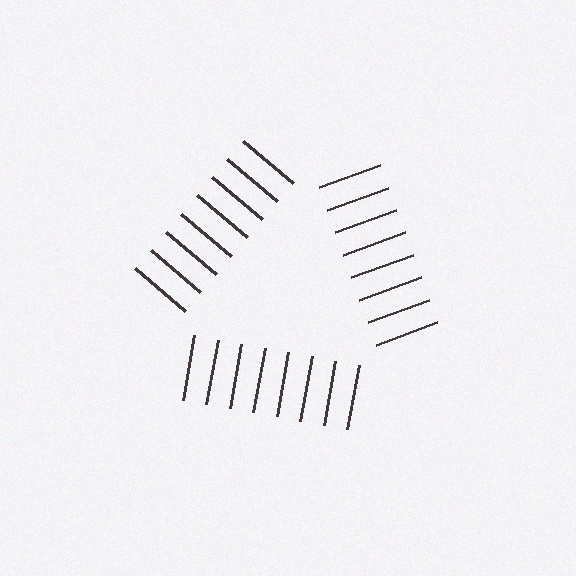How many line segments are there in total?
24 — 8 along each of the 3 edges.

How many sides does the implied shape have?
3 sides — the line-ends trace a triangle.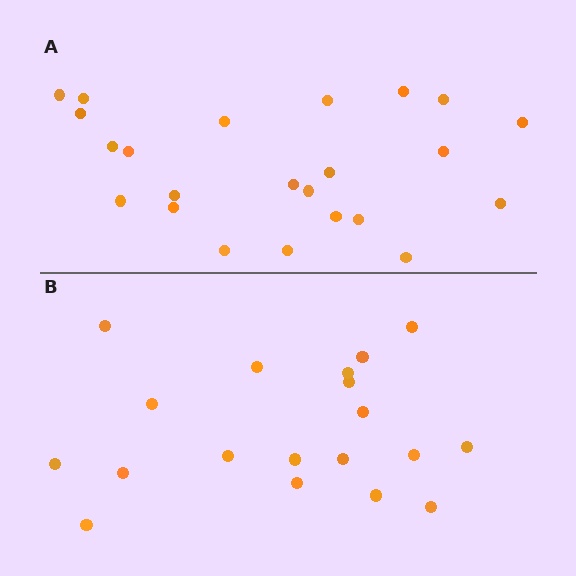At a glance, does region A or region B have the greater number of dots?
Region A (the top region) has more dots.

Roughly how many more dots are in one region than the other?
Region A has about 4 more dots than region B.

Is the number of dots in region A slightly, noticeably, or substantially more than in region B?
Region A has only slightly more — the two regions are fairly close. The ratio is roughly 1.2 to 1.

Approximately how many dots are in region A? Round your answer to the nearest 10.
About 20 dots. (The exact count is 23, which rounds to 20.)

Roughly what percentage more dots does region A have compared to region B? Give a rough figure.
About 20% more.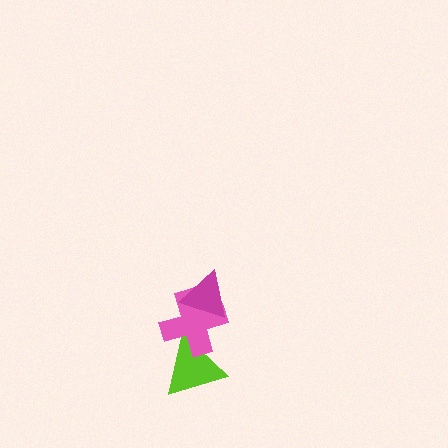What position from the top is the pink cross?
The pink cross is 2nd from the top.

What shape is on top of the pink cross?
The magenta triangle is on top of the pink cross.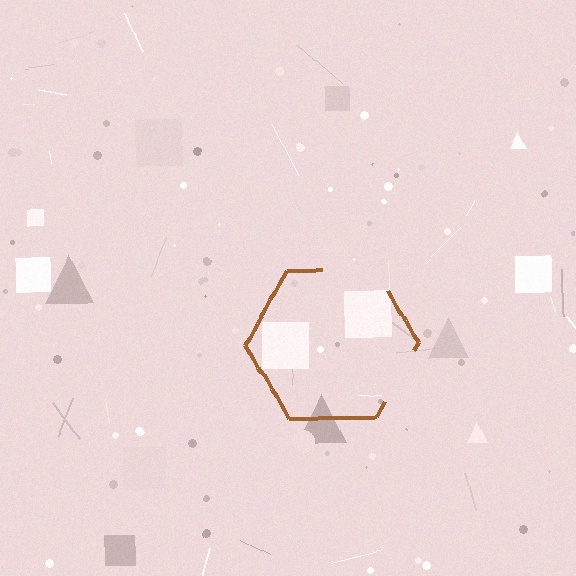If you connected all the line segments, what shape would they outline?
They would outline a hexagon.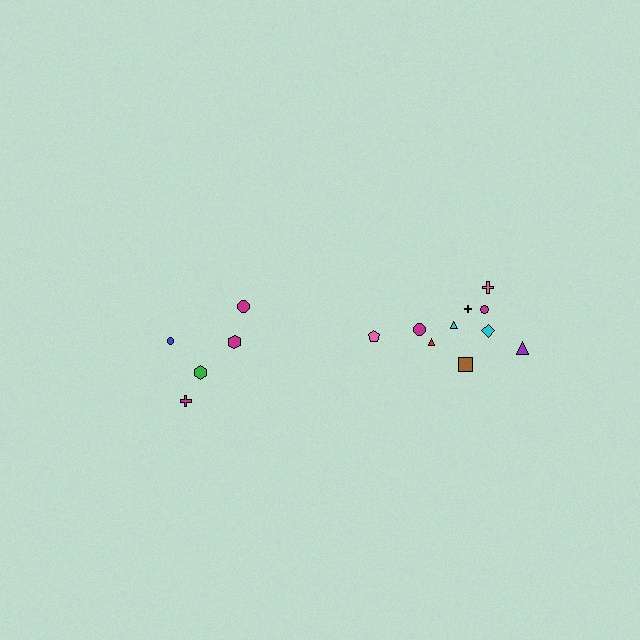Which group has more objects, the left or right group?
The right group.